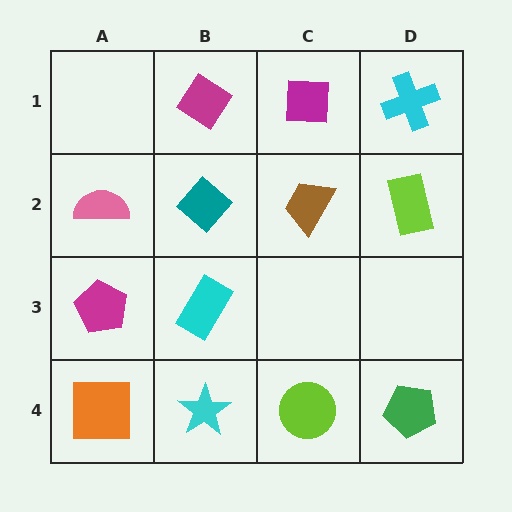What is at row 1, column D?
A cyan cross.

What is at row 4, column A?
An orange square.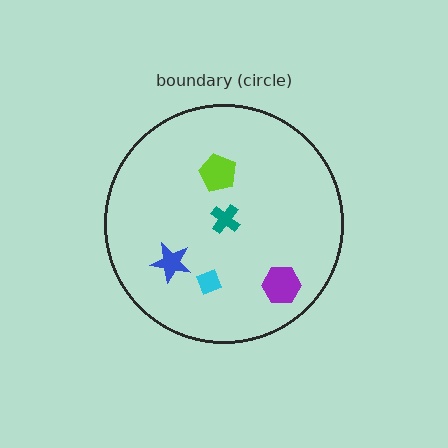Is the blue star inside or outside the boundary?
Inside.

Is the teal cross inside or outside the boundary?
Inside.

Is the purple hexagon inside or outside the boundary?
Inside.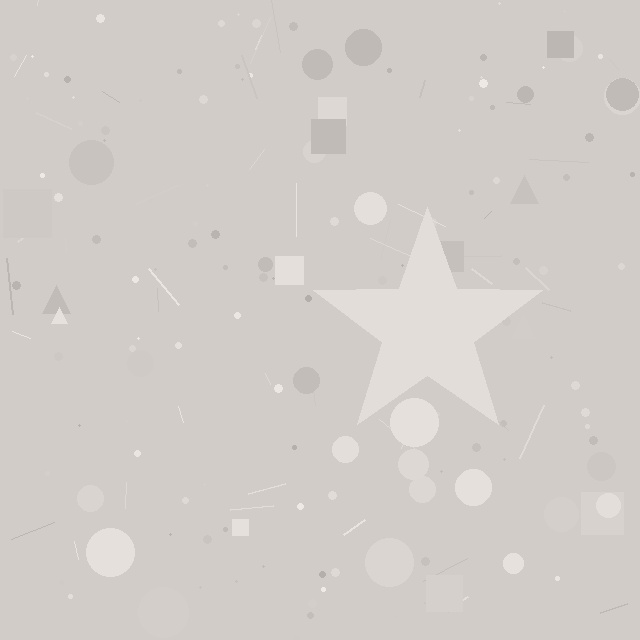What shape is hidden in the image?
A star is hidden in the image.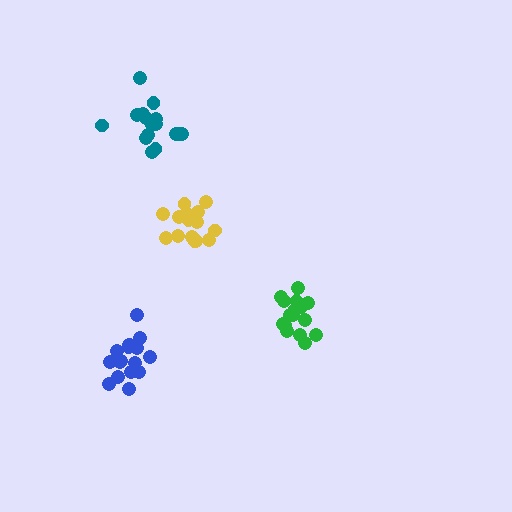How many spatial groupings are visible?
There are 4 spatial groupings.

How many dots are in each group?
Group 1: 18 dots, Group 2: 16 dots, Group 3: 17 dots, Group 4: 17 dots (68 total).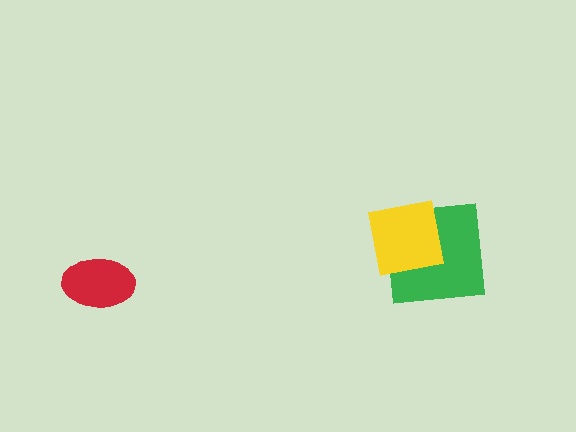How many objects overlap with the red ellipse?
0 objects overlap with the red ellipse.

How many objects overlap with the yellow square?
1 object overlaps with the yellow square.